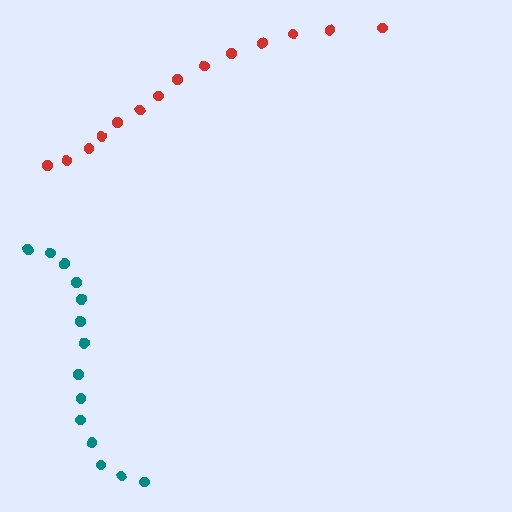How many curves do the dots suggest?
There are 2 distinct paths.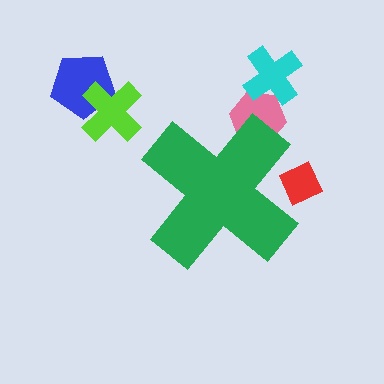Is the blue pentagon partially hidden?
No, the blue pentagon is fully visible.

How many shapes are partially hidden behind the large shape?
2 shapes are partially hidden.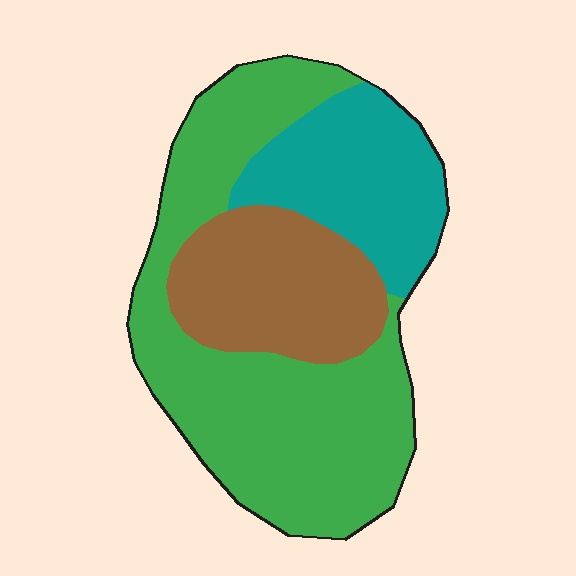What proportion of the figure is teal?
Teal takes up less than a quarter of the figure.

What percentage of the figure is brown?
Brown takes up about one quarter (1/4) of the figure.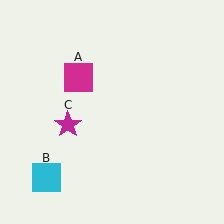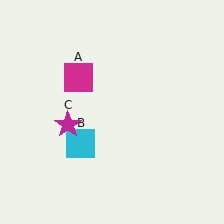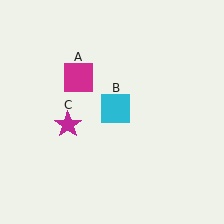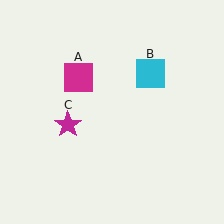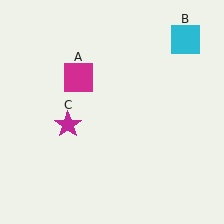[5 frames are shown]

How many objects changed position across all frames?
1 object changed position: cyan square (object B).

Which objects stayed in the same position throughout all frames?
Magenta square (object A) and magenta star (object C) remained stationary.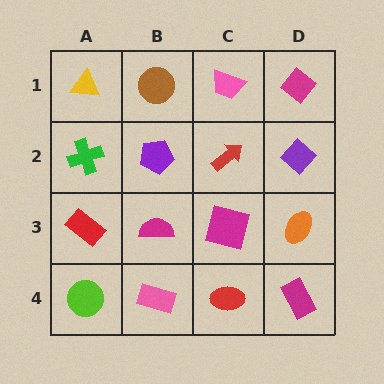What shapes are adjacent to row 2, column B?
A brown circle (row 1, column B), a magenta semicircle (row 3, column B), a green cross (row 2, column A), a red arrow (row 2, column C).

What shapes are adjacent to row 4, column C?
A magenta square (row 3, column C), a pink rectangle (row 4, column B), a magenta rectangle (row 4, column D).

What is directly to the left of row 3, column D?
A magenta square.